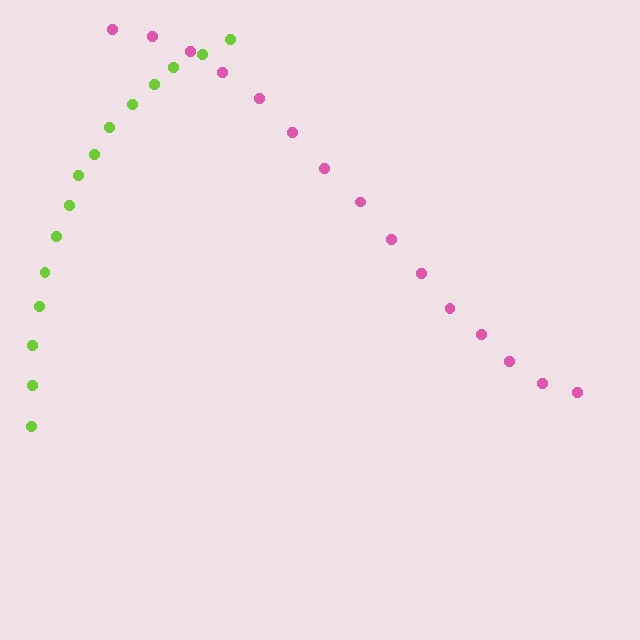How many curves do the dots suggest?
There are 2 distinct paths.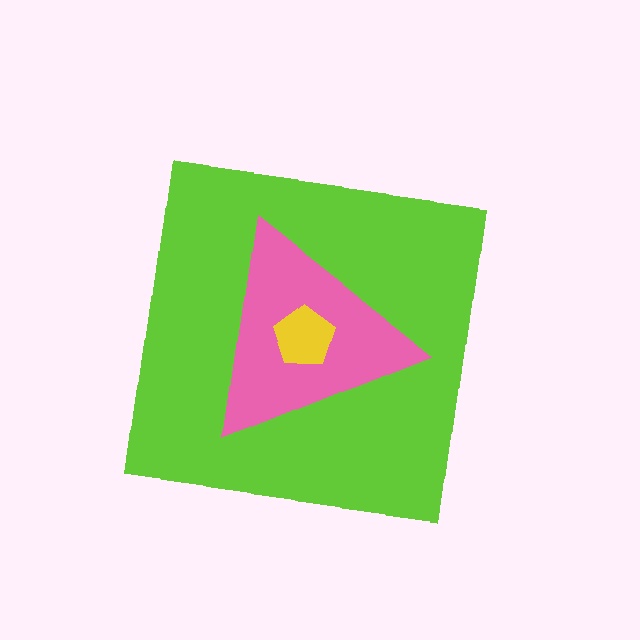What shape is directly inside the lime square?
The pink triangle.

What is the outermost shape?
The lime square.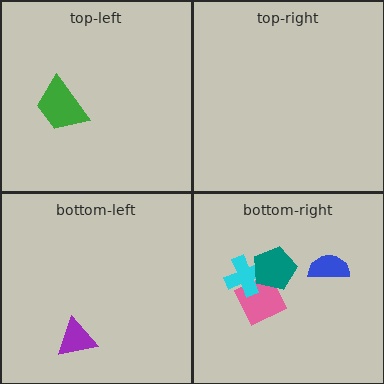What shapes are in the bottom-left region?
The purple triangle.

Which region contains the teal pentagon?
The bottom-right region.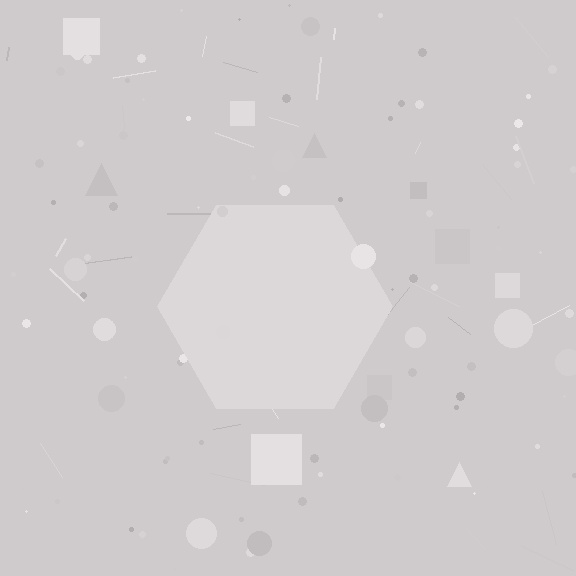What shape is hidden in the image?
A hexagon is hidden in the image.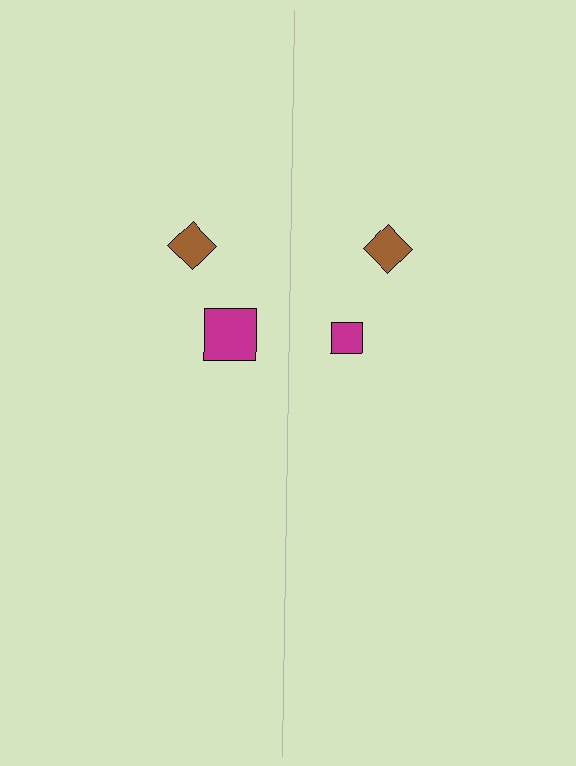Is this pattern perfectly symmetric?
No, the pattern is not perfectly symmetric. The magenta square on the right side has a different size than its mirror counterpart.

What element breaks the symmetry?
The magenta square on the right side has a different size than its mirror counterpart.